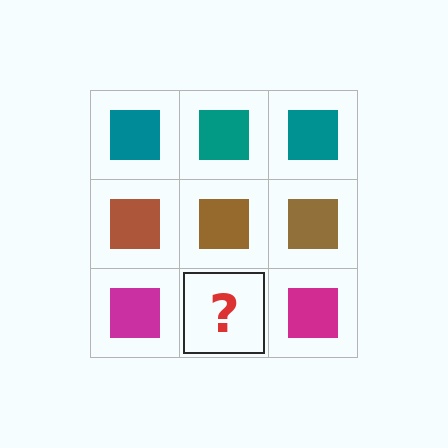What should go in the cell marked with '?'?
The missing cell should contain a magenta square.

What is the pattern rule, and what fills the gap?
The rule is that each row has a consistent color. The gap should be filled with a magenta square.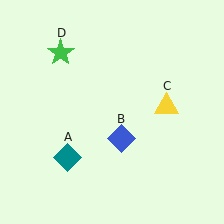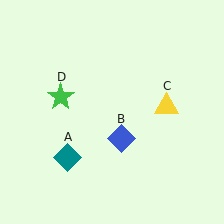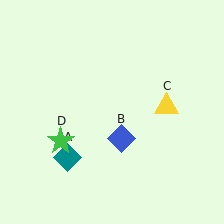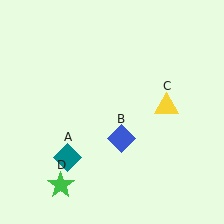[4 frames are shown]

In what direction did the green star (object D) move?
The green star (object D) moved down.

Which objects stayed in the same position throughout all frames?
Teal diamond (object A) and blue diamond (object B) and yellow triangle (object C) remained stationary.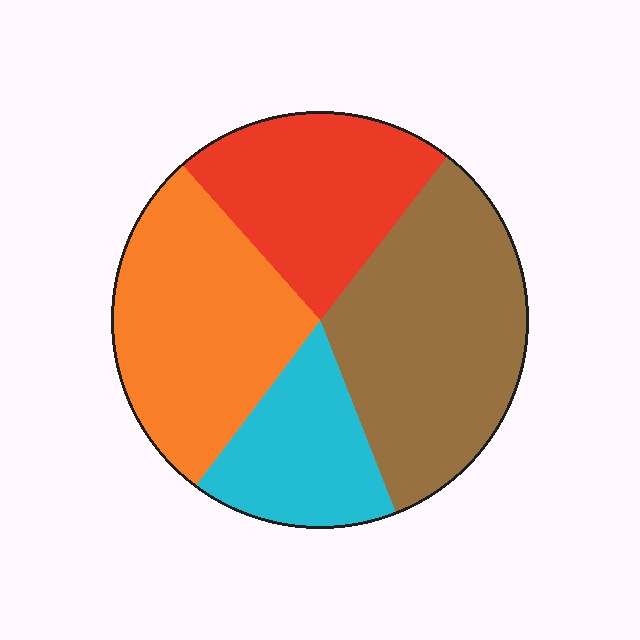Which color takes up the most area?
Brown, at roughly 35%.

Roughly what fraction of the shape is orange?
Orange covers 28% of the shape.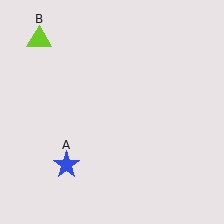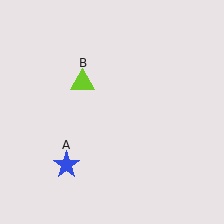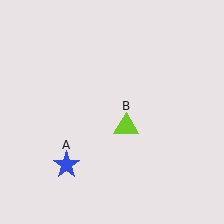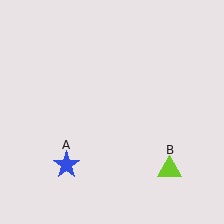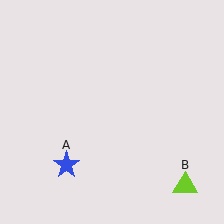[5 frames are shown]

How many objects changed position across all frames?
1 object changed position: lime triangle (object B).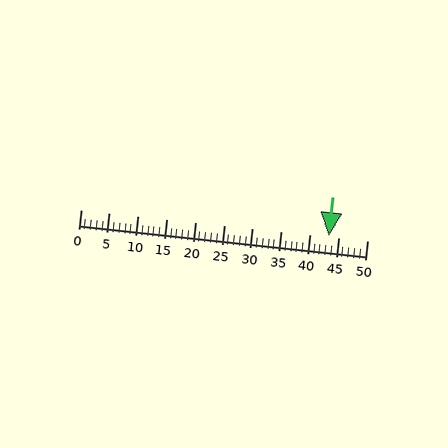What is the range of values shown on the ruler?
The ruler shows values from 0 to 50.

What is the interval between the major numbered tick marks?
The major tick marks are spaced 5 units apart.